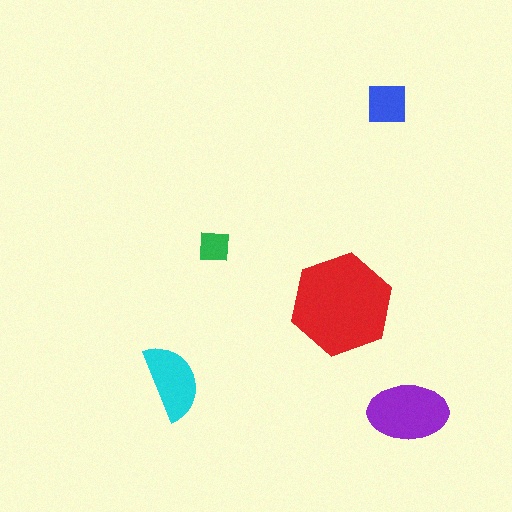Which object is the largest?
The red hexagon.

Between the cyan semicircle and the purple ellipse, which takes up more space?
The purple ellipse.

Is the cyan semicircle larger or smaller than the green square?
Larger.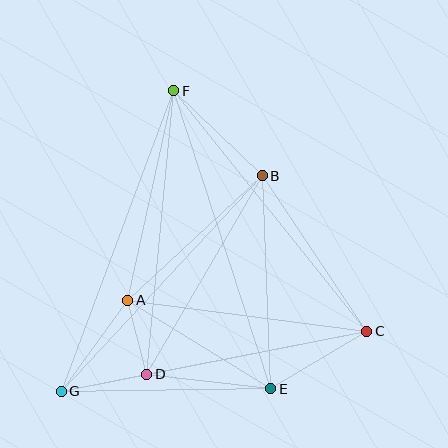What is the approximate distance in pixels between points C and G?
The distance between C and G is approximately 311 pixels.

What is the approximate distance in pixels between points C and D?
The distance between C and D is approximately 224 pixels.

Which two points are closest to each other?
Points A and D are closest to each other.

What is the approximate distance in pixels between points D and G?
The distance between D and G is approximately 87 pixels.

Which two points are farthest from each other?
Points F and G are farthest from each other.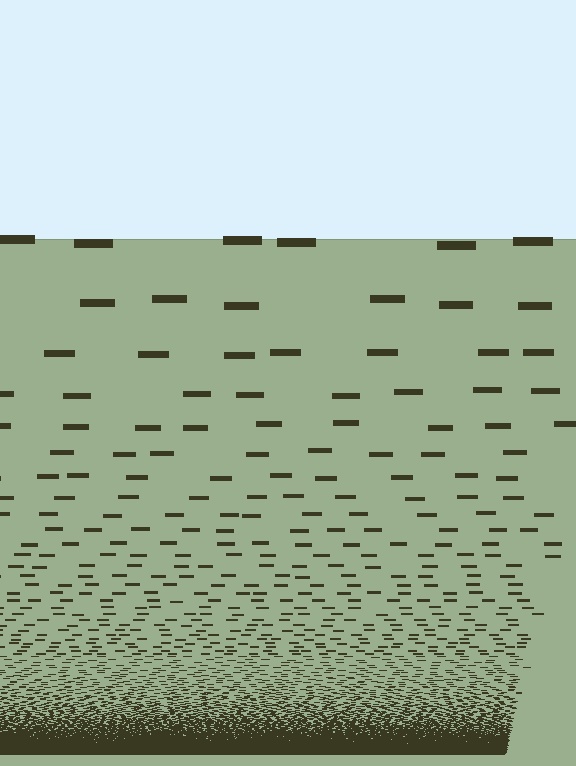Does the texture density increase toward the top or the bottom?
Density increases toward the bottom.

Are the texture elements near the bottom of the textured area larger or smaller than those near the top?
Smaller. The gradient is inverted — elements near the bottom are smaller and denser.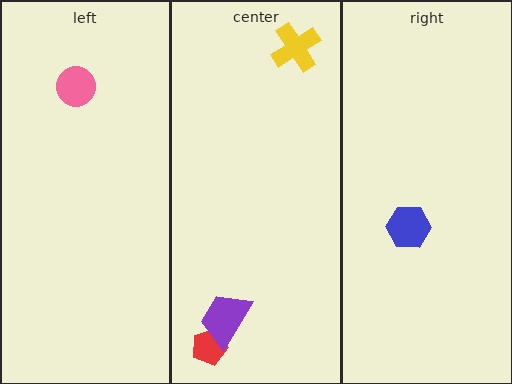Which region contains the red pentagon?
The center region.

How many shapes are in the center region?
3.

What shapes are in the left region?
The pink circle.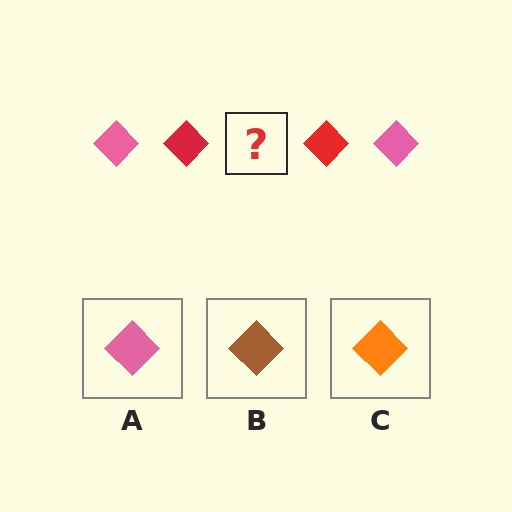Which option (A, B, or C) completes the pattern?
A.